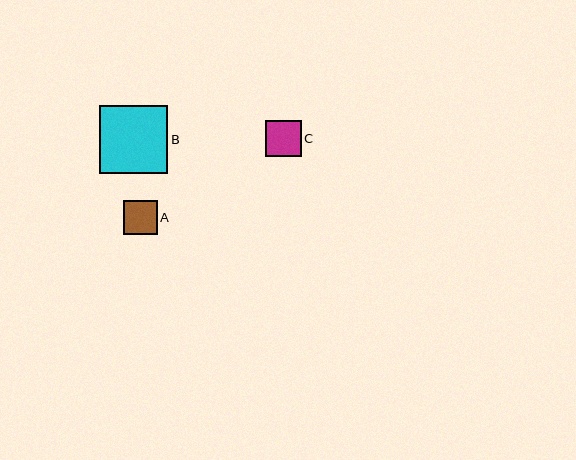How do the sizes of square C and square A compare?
Square C and square A are approximately the same size.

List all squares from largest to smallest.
From largest to smallest: B, C, A.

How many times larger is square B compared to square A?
Square B is approximately 2.0 times the size of square A.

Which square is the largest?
Square B is the largest with a size of approximately 68 pixels.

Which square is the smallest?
Square A is the smallest with a size of approximately 34 pixels.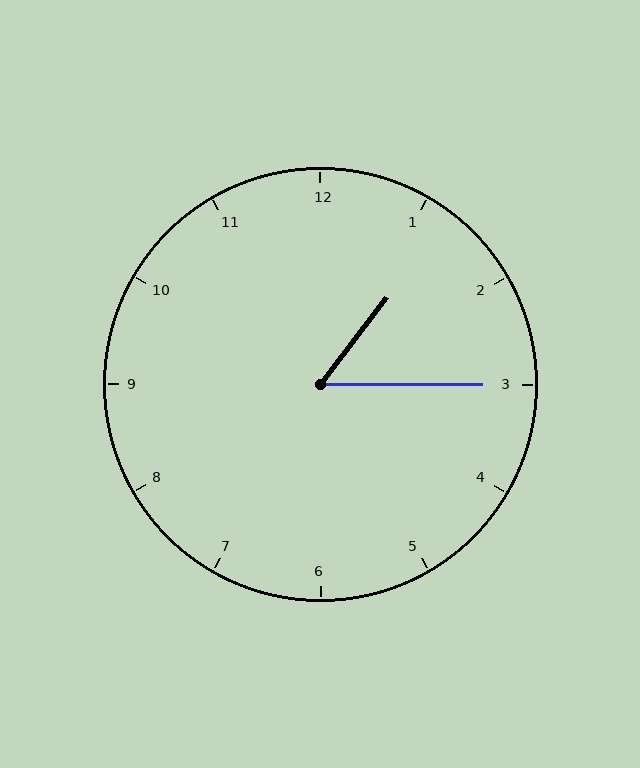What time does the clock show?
1:15.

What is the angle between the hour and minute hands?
Approximately 52 degrees.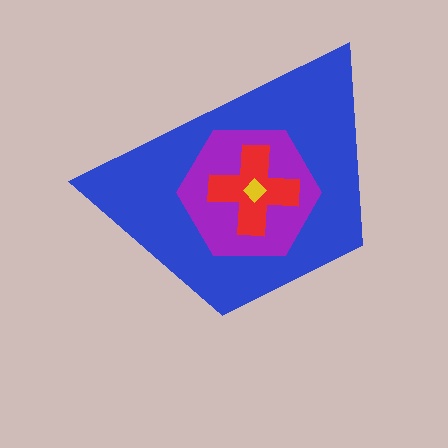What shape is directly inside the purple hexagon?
The red cross.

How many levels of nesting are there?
4.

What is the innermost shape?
The yellow diamond.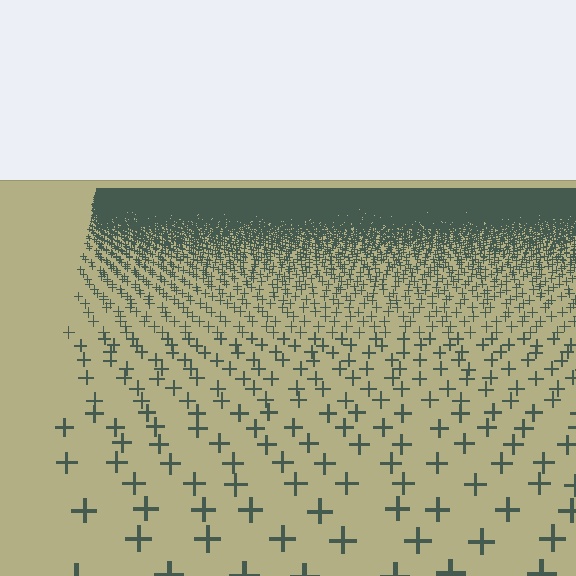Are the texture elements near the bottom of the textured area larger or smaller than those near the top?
Larger. Near the bottom, elements are closer to the viewer and appear at a bigger on-screen size.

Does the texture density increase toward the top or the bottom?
Density increases toward the top.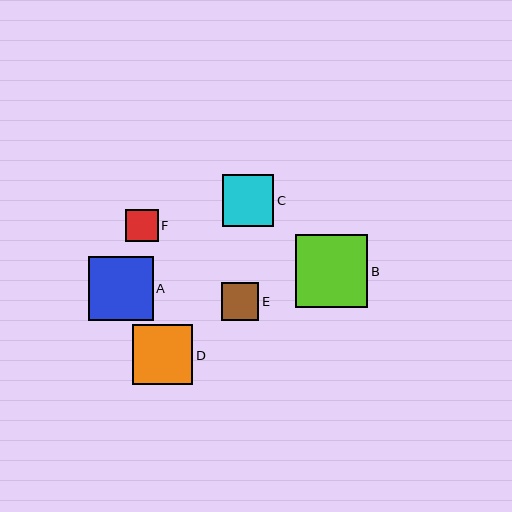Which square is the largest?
Square B is the largest with a size of approximately 73 pixels.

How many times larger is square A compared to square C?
Square A is approximately 1.2 times the size of square C.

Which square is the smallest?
Square F is the smallest with a size of approximately 32 pixels.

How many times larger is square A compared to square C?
Square A is approximately 1.2 times the size of square C.